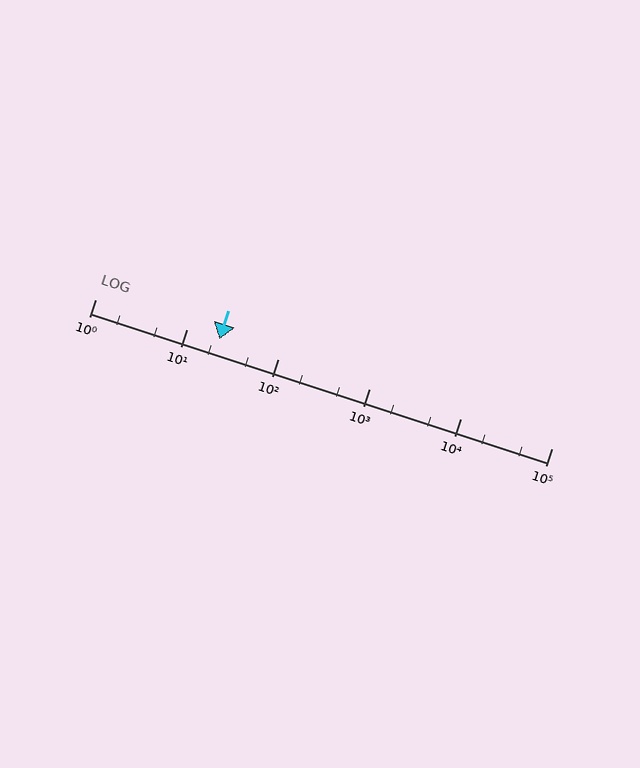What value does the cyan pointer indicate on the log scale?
The pointer indicates approximately 23.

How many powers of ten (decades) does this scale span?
The scale spans 5 decades, from 1 to 100000.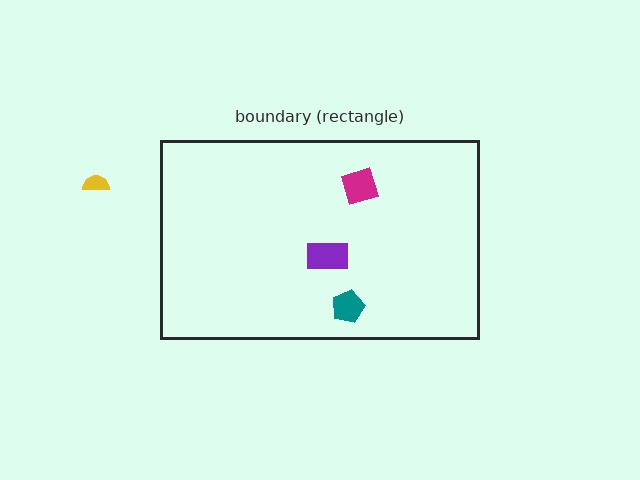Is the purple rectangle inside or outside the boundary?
Inside.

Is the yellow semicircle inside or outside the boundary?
Outside.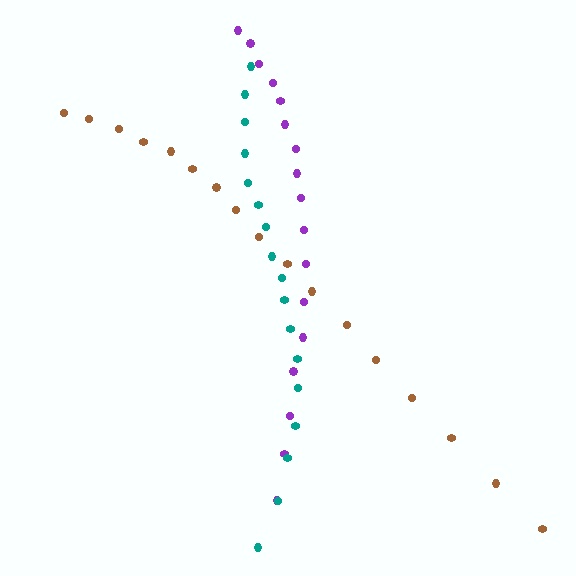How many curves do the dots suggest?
There are 3 distinct paths.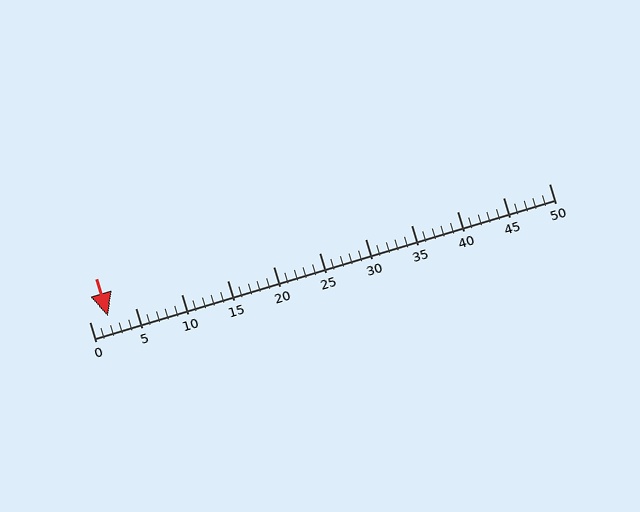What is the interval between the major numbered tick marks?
The major tick marks are spaced 5 units apart.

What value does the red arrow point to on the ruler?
The red arrow points to approximately 2.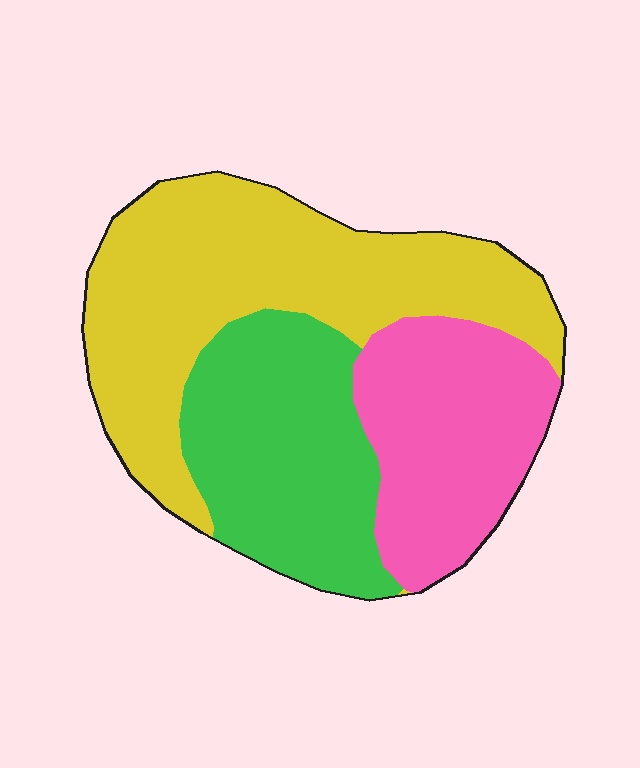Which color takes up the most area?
Yellow, at roughly 45%.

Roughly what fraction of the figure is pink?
Pink takes up between a quarter and a half of the figure.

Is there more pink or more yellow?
Yellow.